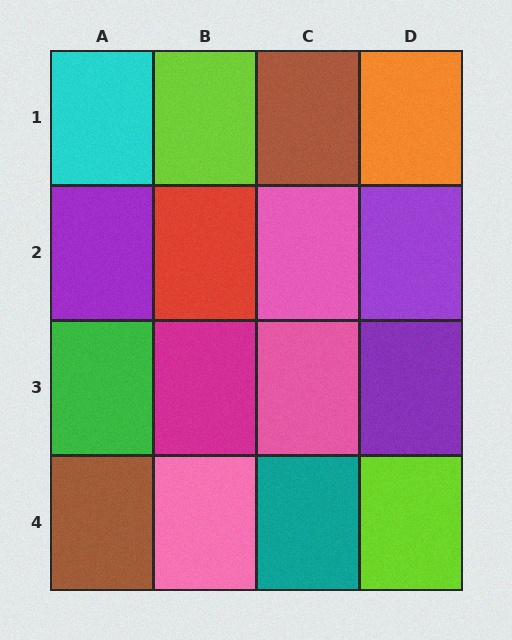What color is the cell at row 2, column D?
Purple.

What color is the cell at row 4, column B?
Pink.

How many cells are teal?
1 cell is teal.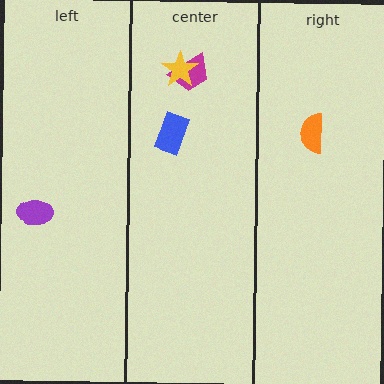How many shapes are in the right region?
1.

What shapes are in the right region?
The orange semicircle.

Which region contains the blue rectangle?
The center region.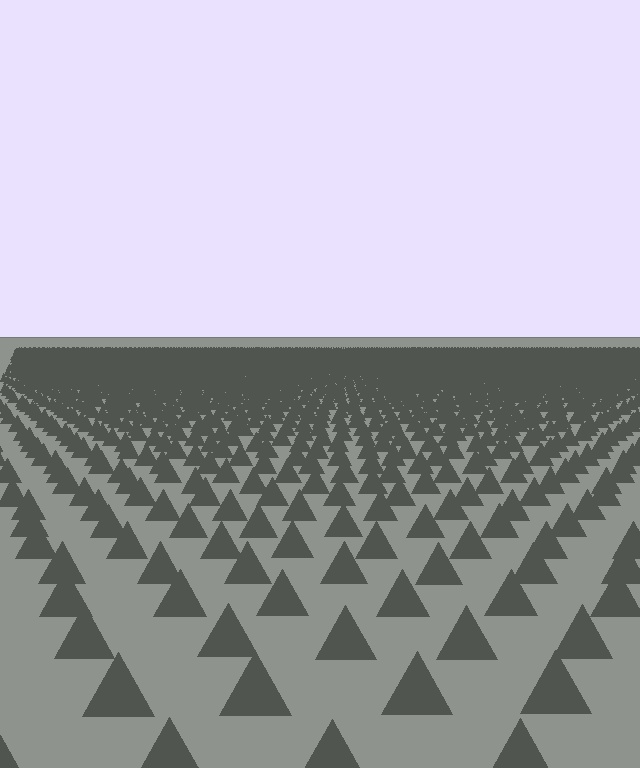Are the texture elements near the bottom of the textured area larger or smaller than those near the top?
Larger. Near the bottom, elements are closer to the viewer and appear at a bigger on-screen size.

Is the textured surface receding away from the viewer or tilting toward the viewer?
The surface is receding away from the viewer. Texture elements get smaller and denser toward the top.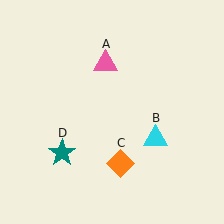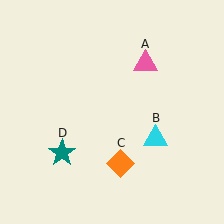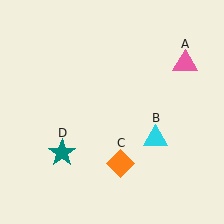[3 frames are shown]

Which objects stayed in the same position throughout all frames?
Cyan triangle (object B) and orange diamond (object C) and teal star (object D) remained stationary.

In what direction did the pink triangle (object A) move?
The pink triangle (object A) moved right.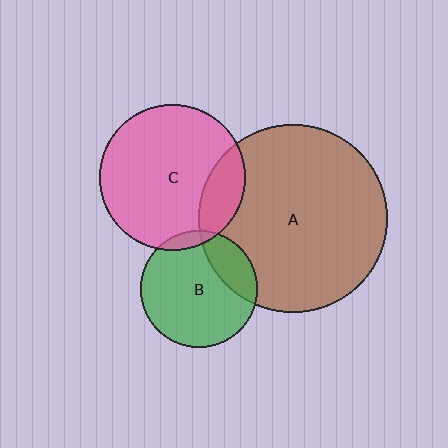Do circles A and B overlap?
Yes.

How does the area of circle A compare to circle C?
Approximately 1.7 times.